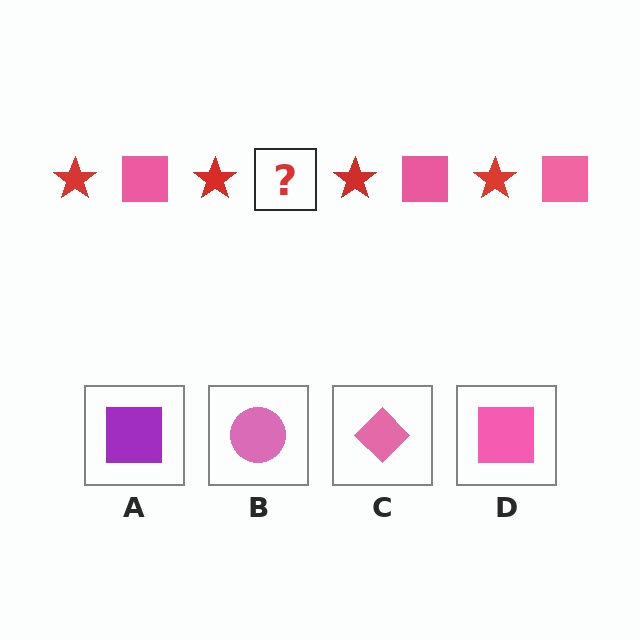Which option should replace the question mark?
Option D.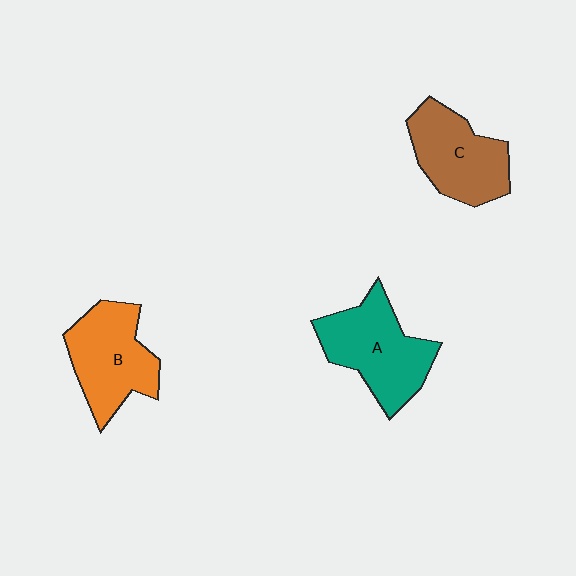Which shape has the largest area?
Shape A (teal).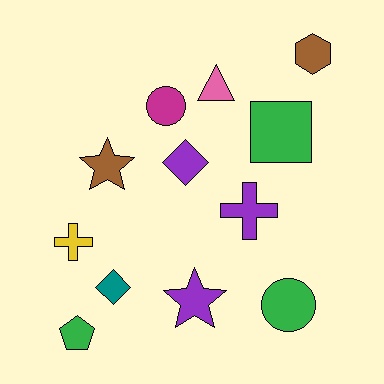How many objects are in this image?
There are 12 objects.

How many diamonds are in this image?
There are 2 diamonds.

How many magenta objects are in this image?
There is 1 magenta object.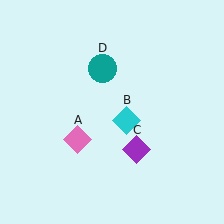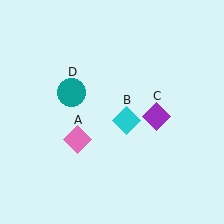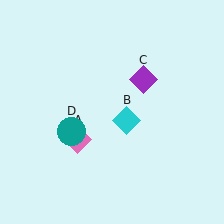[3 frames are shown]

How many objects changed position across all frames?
2 objects changed position: purple diamond (object C), teal circle (object D).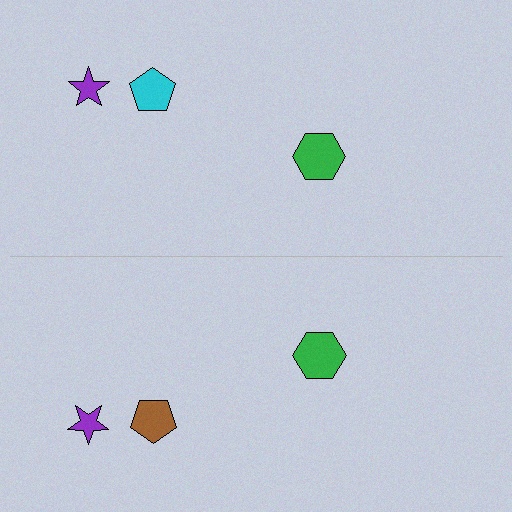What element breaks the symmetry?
The brown pentagon on the bottom side breaks the symmetry — its mirror counterpart is cyan.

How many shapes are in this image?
There are 6 shapes in this image.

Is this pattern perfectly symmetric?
No, the pattern is not perfectly symmetric. The brown pentagon on the bottom side breaks the symmetry — its mirror counterpart is cyan.